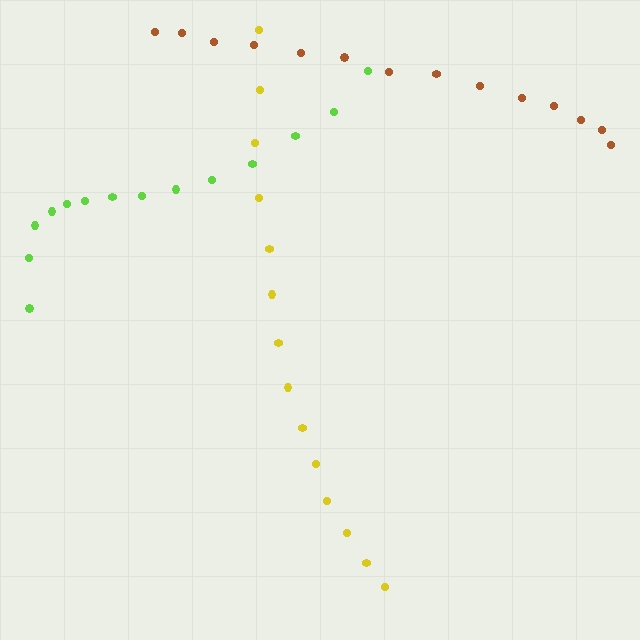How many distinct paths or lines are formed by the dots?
There are 3 distinct paths.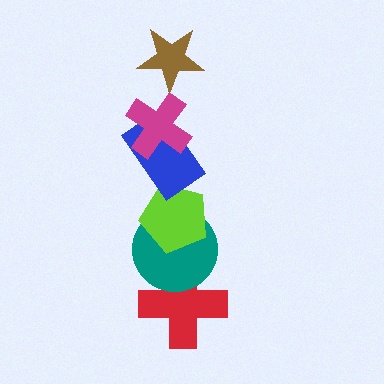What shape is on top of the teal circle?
The lime pentagon is on top of the teal circle.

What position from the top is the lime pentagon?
The lime pentagon is 4th from the top.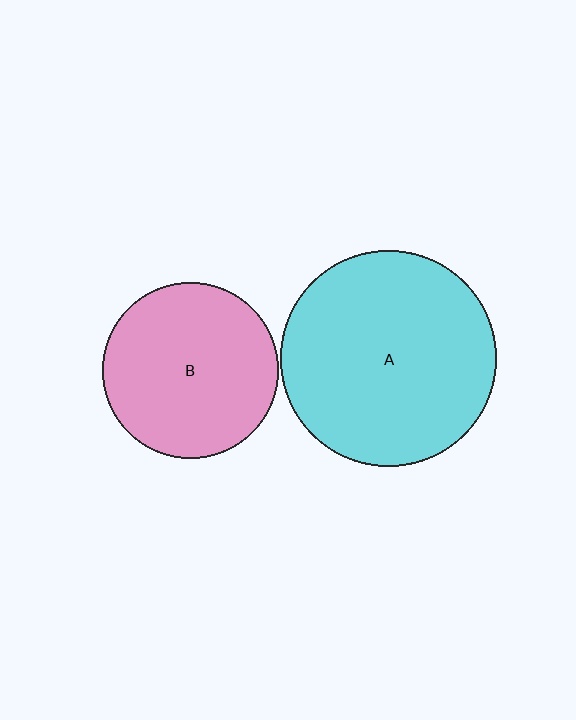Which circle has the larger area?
Circle A (cyan).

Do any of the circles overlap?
No, none of the circles overlap.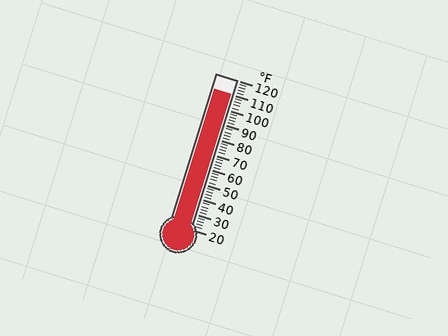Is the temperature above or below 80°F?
The temperature is above 80°F.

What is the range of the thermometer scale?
The thermometer scale ranges from 20°F to 120°F.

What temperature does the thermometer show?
The thermometer shows approximately 110°F.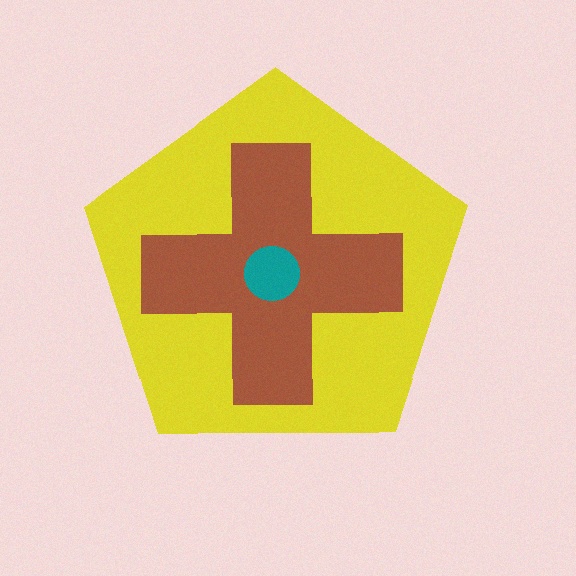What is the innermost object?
The teal circle.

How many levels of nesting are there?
3.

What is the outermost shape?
The yellow pentagon.